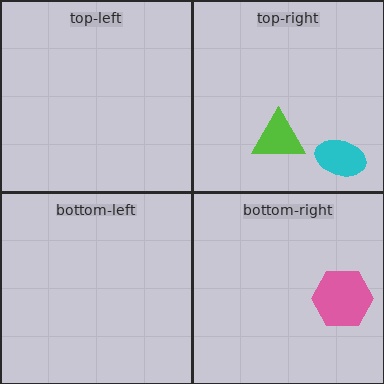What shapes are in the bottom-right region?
The pink hexagon.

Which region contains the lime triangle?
The top-right region.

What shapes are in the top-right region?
The cyan ellipse, the lime triangle.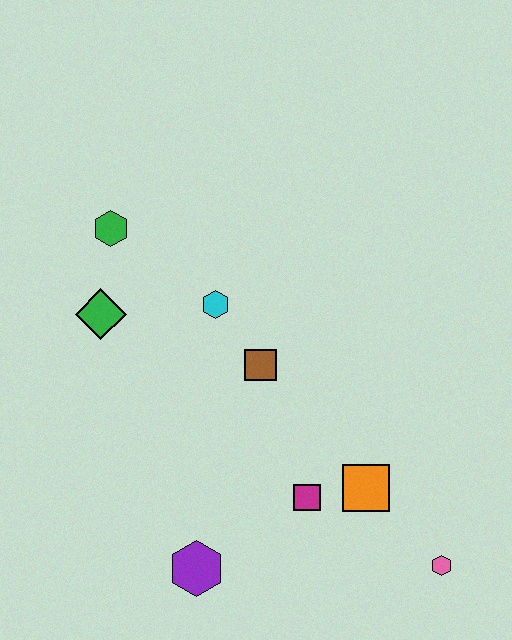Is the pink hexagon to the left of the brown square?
No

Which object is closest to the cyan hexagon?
The brown square is closest to the cyan hexagon.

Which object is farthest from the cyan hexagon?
The pink hexagon is farthest from the cyan hexagon.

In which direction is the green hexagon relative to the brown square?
The green hexagon is to the left of the brown square.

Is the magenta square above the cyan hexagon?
No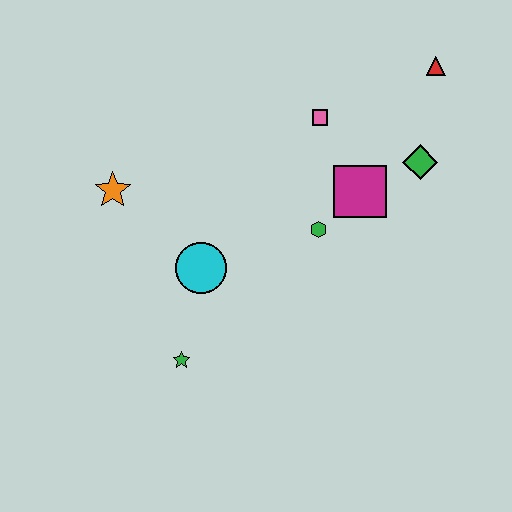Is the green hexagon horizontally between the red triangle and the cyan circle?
Yes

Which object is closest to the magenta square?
The green hexagon is closest to the magenta square.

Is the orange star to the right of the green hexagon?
No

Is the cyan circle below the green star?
No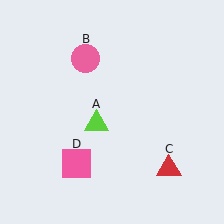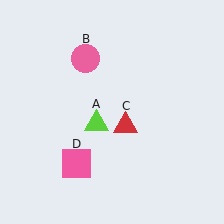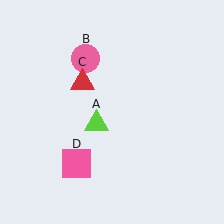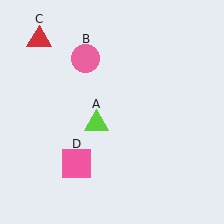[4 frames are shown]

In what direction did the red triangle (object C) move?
The red triangle (object C) moved up and to the left.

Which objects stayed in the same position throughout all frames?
Lime triangle (object A) and pink circle (object B) and pink square (object D) remained stationary.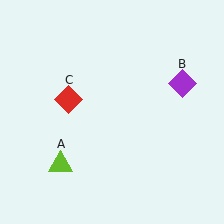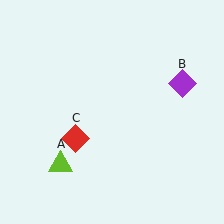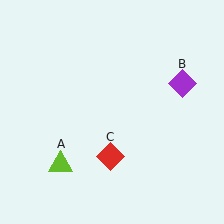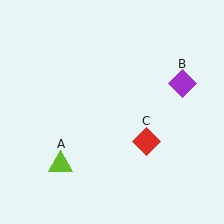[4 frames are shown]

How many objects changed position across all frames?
1 object changed position: red diamond (object C).